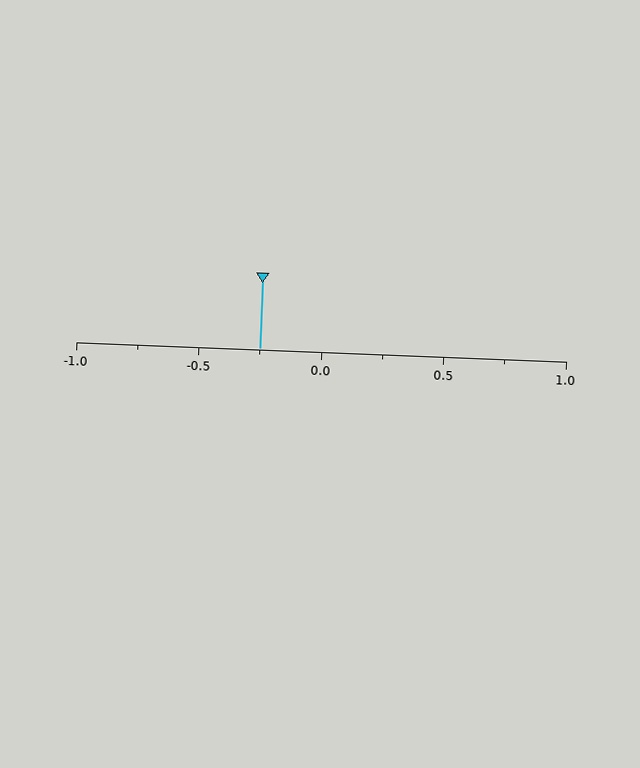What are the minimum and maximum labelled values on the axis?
The axis runs from -1.0 to 1.0.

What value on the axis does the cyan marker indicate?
The marker indicates approximately -0.25.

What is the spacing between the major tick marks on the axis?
The major ticks are spaced 0.5 apart.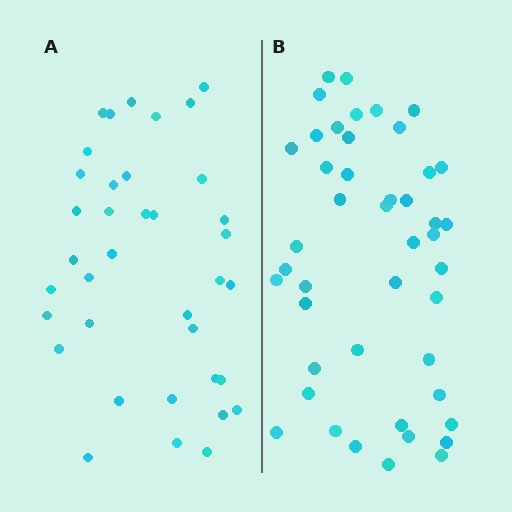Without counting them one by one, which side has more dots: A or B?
Region B (the right region) has more dots.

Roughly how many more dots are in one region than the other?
Region B has roughly 8 or so more dots than region A.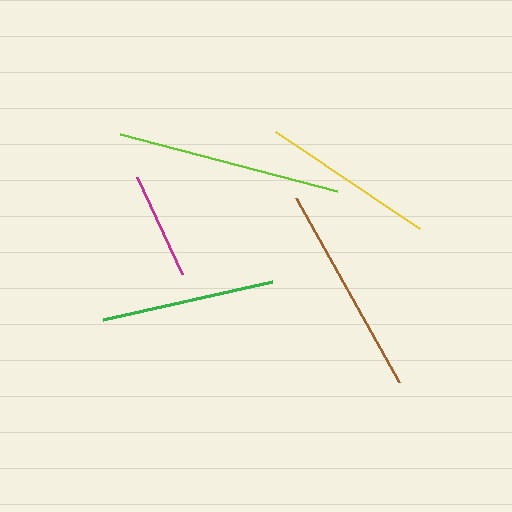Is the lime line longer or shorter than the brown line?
The lime line is longer than the brown line.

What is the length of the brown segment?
The brown segment is approximately 210 pixels long.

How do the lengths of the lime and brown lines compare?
The lime and brown lines are approximately the same length.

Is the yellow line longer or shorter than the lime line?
The lime line is longer than the yellow line.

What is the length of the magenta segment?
The magenta segment is approximately 108 pixels long.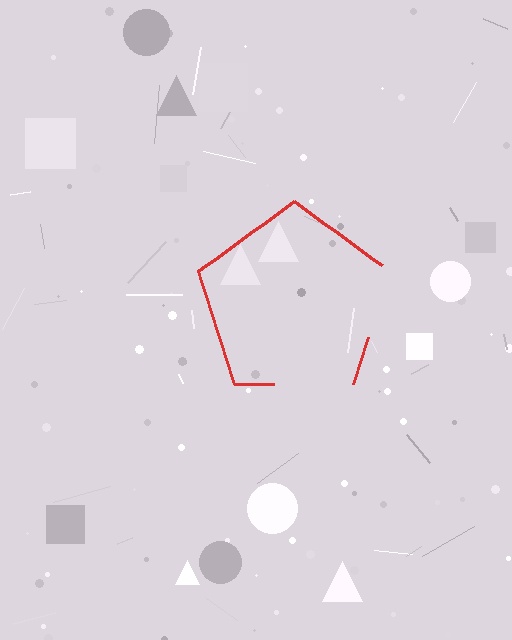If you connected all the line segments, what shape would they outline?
They would outline a pentagon.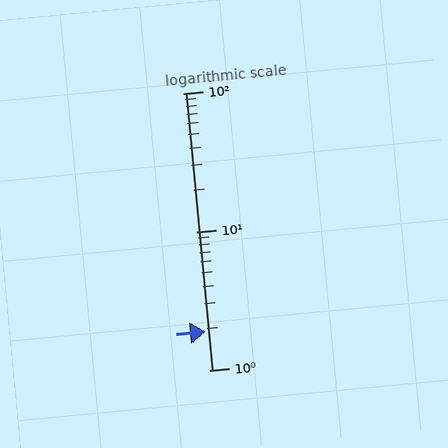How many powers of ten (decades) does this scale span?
The scale spans 2 decades, from 1 to 100.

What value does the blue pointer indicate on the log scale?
The pointer indicates approximately 1.9.